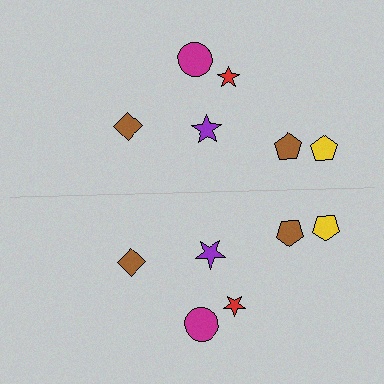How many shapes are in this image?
There are 12 shapes in this image.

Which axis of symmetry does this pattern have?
The pattern has a horizontal axis of symmetry running through the center of the image.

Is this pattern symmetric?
Yes, this pattern has bilateral (reflection) symmetry.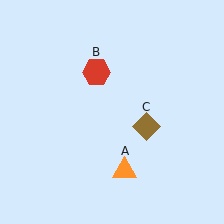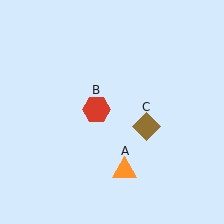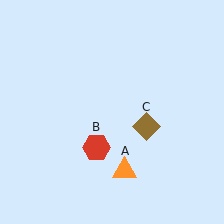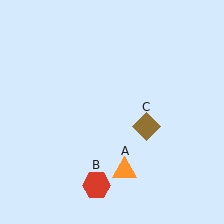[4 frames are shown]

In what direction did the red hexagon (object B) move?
The red hexagon (object B) moved down.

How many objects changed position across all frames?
1 object changed position: red hexagon (object B).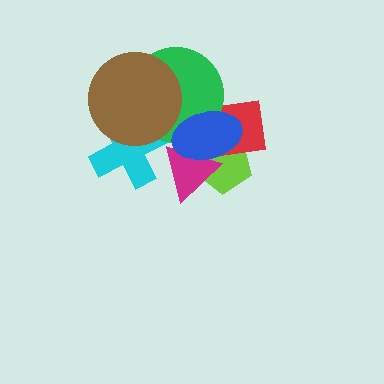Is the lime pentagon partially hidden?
Yes, it is partially covered by another shape.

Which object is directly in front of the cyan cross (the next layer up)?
The green circle is directly in front of the cyan cross.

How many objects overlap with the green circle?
4 objects overlap with the green circle.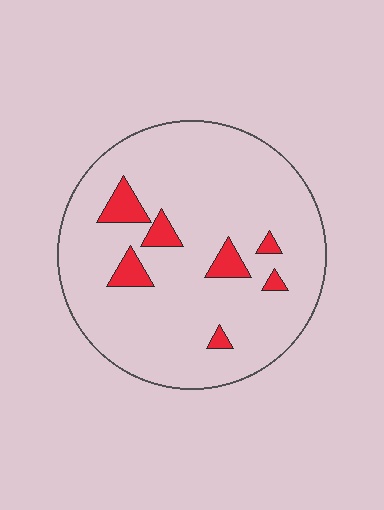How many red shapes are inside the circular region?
7.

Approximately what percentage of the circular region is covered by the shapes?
Approximately 10%.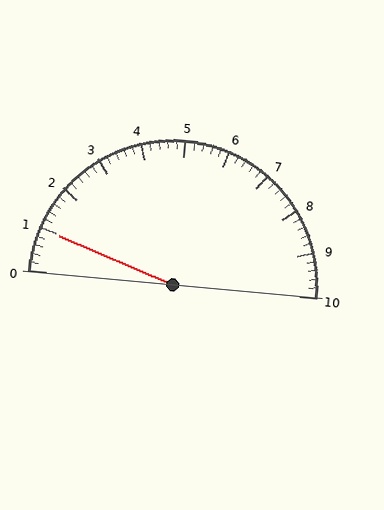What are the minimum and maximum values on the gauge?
The gauge ranges from 0 to 10.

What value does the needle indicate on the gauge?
The needle indicates approximately 1.0.